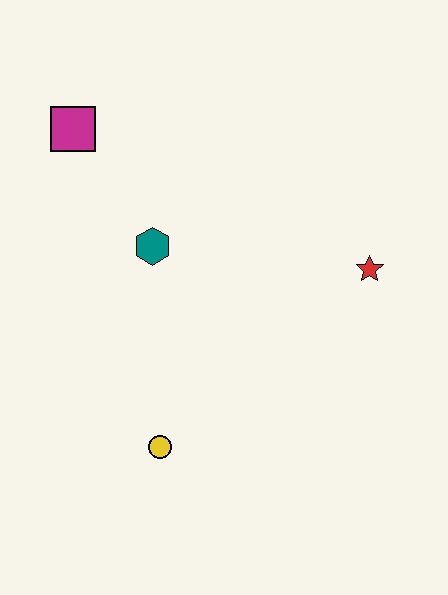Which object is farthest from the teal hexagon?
The red star is farthest from the teal hexagon.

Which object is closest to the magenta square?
The teal hexagon is closest to the magenta square.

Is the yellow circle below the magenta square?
Yes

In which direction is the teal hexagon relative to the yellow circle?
The teal hexagon is above the yellow circle.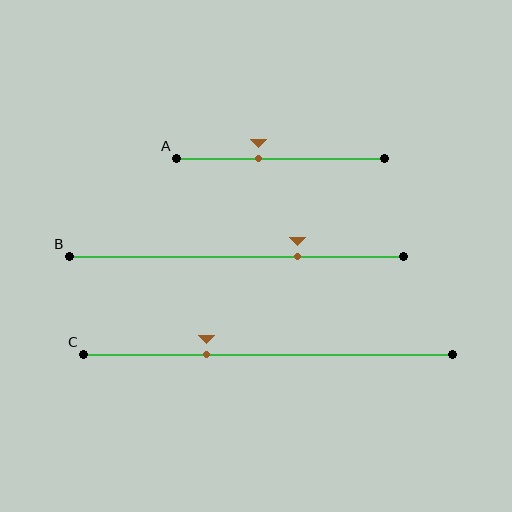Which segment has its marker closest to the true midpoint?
Segment A has its marker closest to the true midpoint.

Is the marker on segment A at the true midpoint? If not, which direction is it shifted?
No, the marker on segment A is shifted to the left by about 11% of the segment length.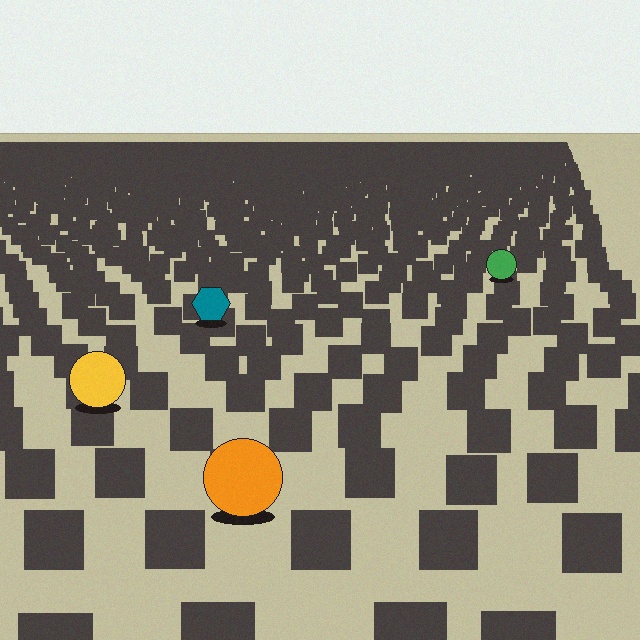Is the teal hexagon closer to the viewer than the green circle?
Yes. The teal hexagon is closer — you can tell from the texture gradient: the ground texture is coarser near it.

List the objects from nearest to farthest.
From nearest to farthest: the orange circle, the yellow circle, the teal hexagon, the green circle.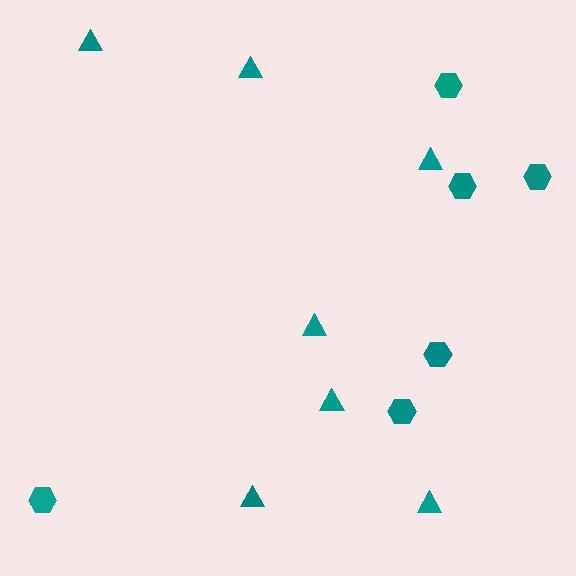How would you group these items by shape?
There are 2 groups: one group of triangles (7) and one group of hexagons (6).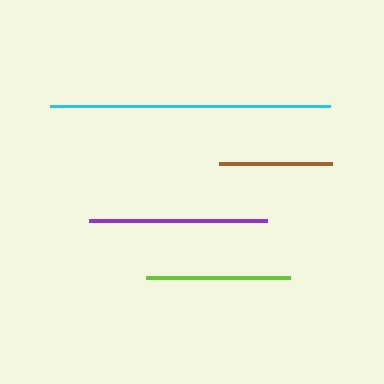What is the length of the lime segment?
The lime segment is approximately 144 pixels long.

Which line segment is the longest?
The cyan line is the longest at approximately 279 pixels.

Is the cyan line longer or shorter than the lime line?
The cyan line is longer than the lime line.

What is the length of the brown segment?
The brown segment is approximately 113 pixels long.